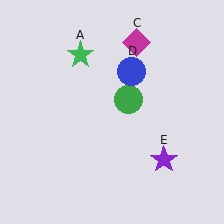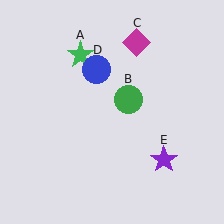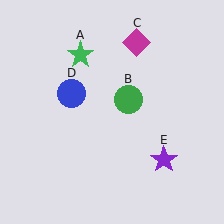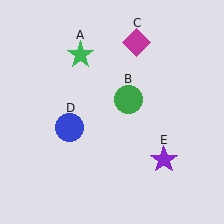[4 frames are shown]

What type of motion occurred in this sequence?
The blue circle (object D) rotated counterclockwise around the center of the scene.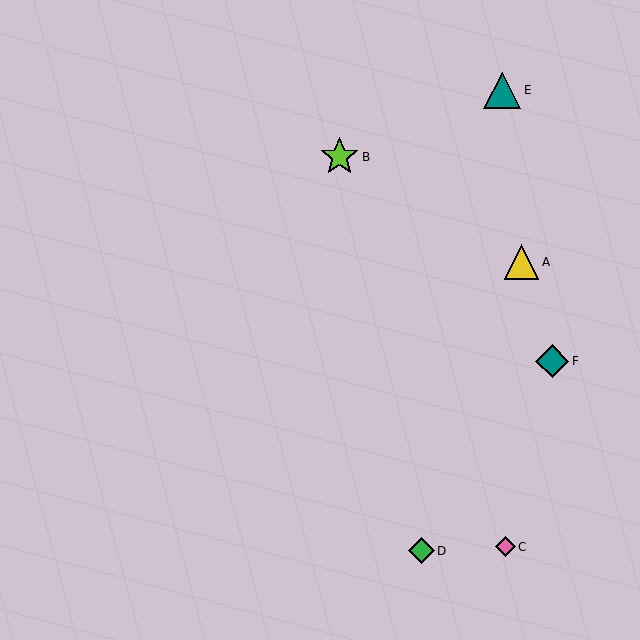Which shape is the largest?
The lime star (labeled B) is the largest.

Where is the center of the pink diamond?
The center of the pink diamond is at (505, 547).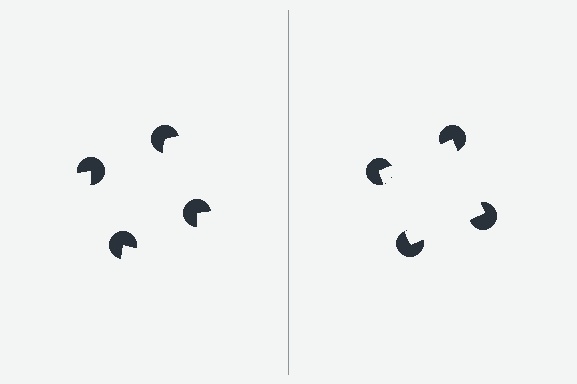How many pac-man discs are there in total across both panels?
8 — 4 on each side.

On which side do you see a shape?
An illusory square appears on the right side. On the left side the wedge cuts are rotated, so no coherent shape forms.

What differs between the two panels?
The pac-man discs are positioned identically on both sides; only the wedge orientations differ. On the right they align to a square; on the left they are misaligned.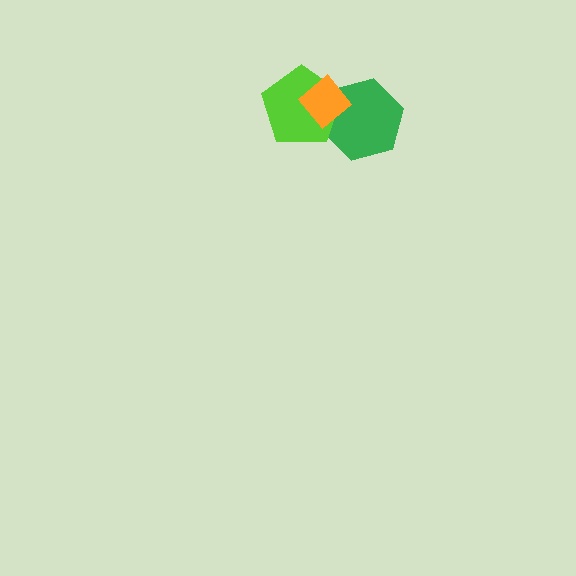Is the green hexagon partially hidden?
Yes, it is partially covered by another shape.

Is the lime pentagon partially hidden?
Yes, it is partially covered by another shape.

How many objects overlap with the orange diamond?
2 objects overlap with the orange diamond.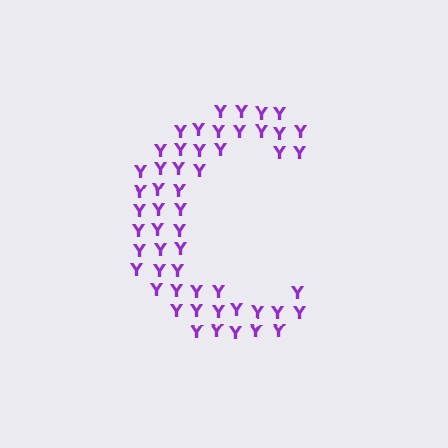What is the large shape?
The large shape is the letter C.